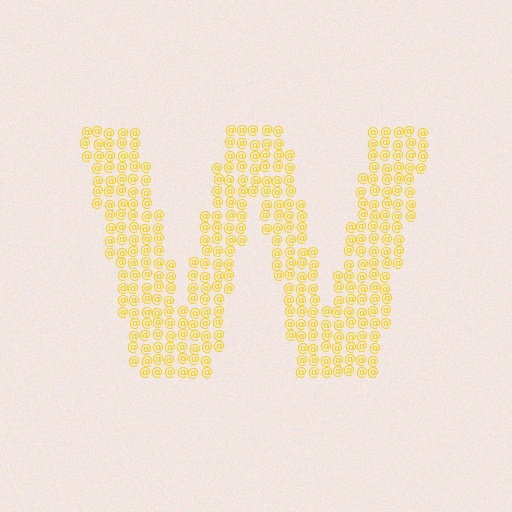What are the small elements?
The small elements are at signs.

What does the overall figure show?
The overall figure shows the letter W.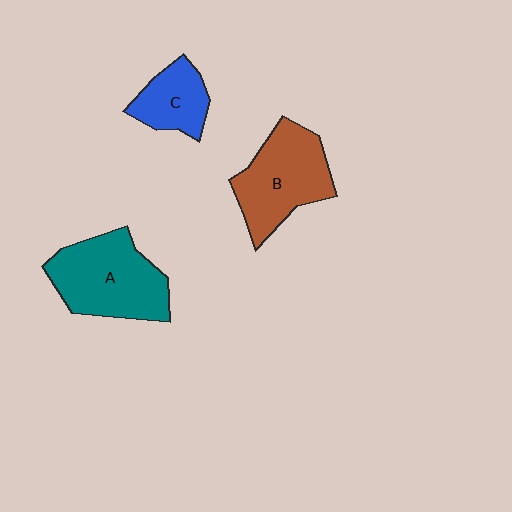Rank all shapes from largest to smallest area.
From largest to smallest: A (teal), B (brown), C (blue).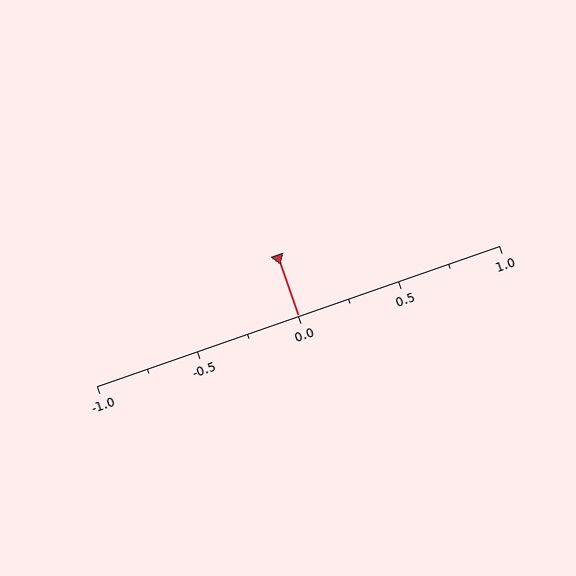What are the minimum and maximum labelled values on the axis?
The axis runs from -1.0 to 1.0.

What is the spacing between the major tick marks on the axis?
The major ticks are spaced 0.5 apart.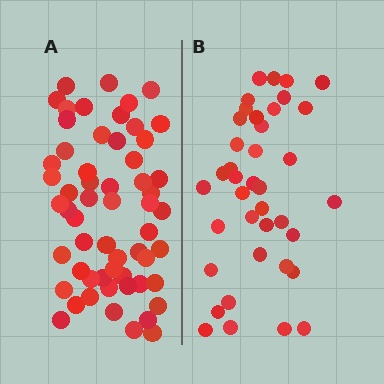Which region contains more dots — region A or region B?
Region A (the left region) has more dots.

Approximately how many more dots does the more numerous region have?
Region A has approximately 20 more dots than region B.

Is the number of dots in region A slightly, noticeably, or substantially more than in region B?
Region A has substantially more. The ratio is roughly 1.5 to 1.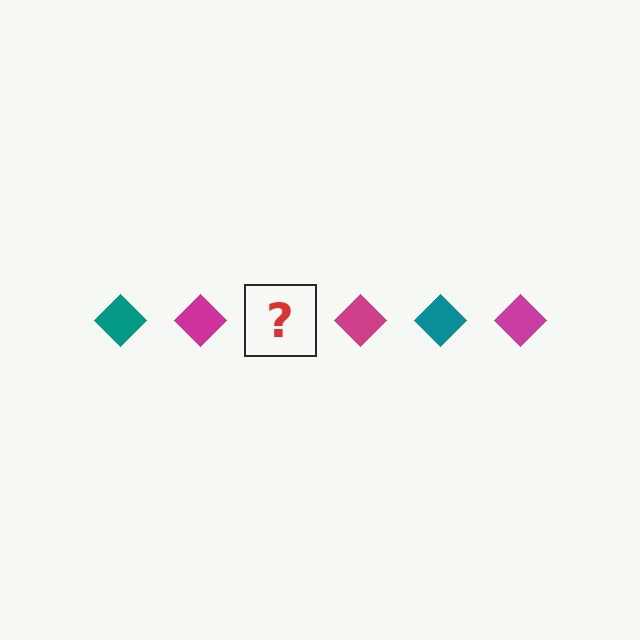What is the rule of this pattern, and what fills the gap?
The rule is that the pattern cycles through teal, magenta diamonds. The gap should be filled with a teal diamond.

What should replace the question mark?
The question mark should be replaced with a teal diamond.